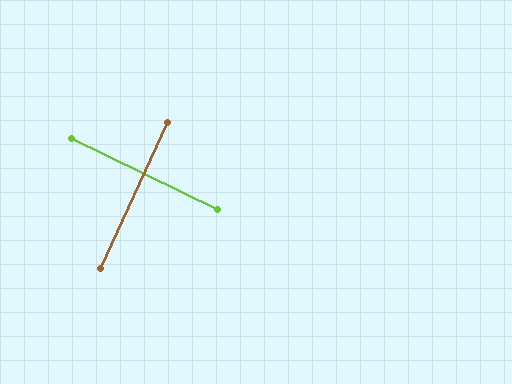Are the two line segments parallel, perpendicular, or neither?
Perpendicular — they meet at approximately 89°.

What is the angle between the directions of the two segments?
Approximately 89 degrees.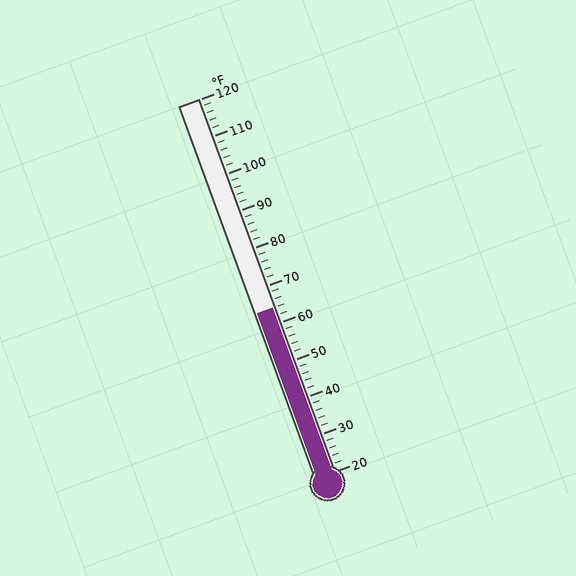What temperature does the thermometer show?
The thermometer shows approximately 64°F.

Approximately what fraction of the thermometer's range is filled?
The thermometer is filled to approximately 45% of its range.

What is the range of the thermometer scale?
The thermometer scale ranges from 20°F to 120°F.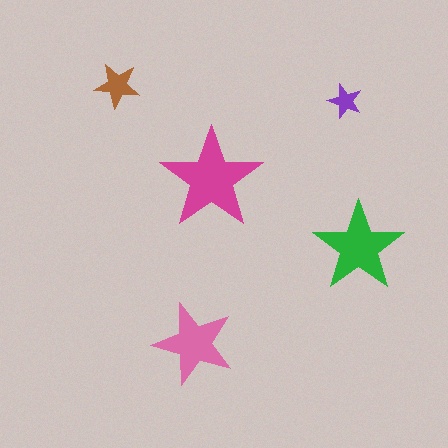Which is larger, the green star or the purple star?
The green one.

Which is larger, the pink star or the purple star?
The pink one.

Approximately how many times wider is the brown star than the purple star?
About 1.5 times wider.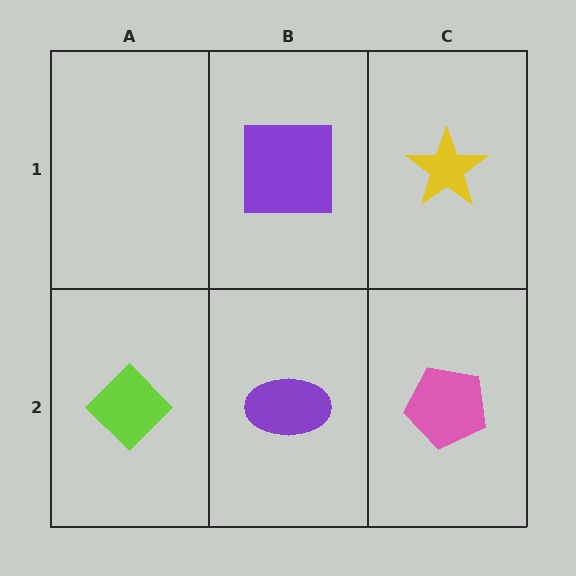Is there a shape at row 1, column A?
No, that cell is empty.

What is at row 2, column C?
A pink pentagon.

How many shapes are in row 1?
2 shapes.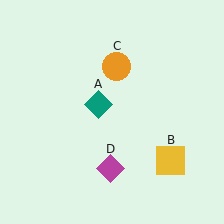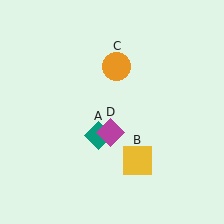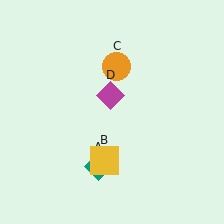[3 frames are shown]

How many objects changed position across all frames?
3 objects changed position: teal diamond (object A), yellow square (object B), magenta diamond (object D).